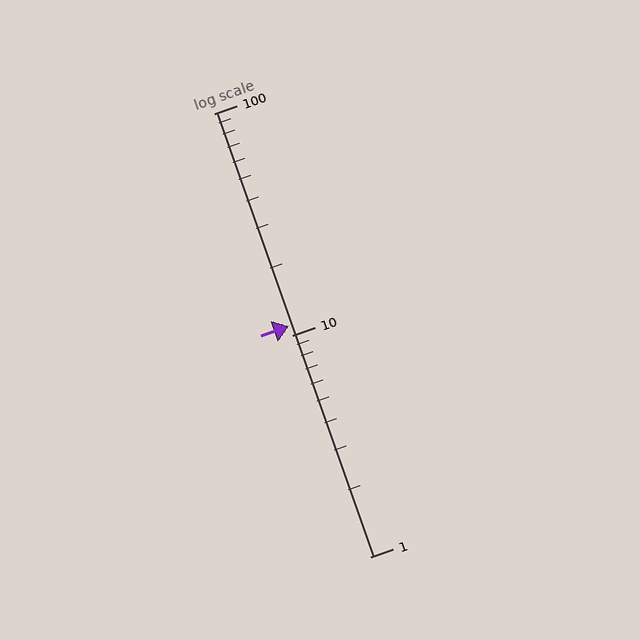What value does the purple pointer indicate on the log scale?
The pointer indicates approximately 11.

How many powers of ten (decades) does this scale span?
The scale spans 2 decades, from 1 to 100.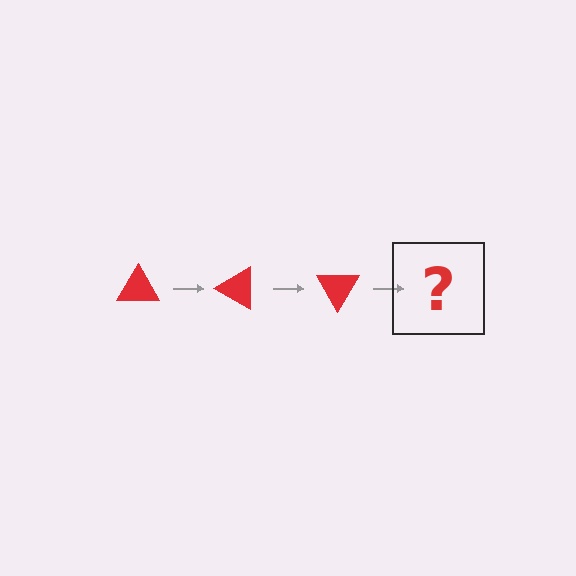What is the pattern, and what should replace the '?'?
The pattern is that the triangle rotates 30 degrees each step. The '?' should be a red triangle rotated 90 degrees.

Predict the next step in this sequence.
The next step is a red triangle rotated 90 degrees.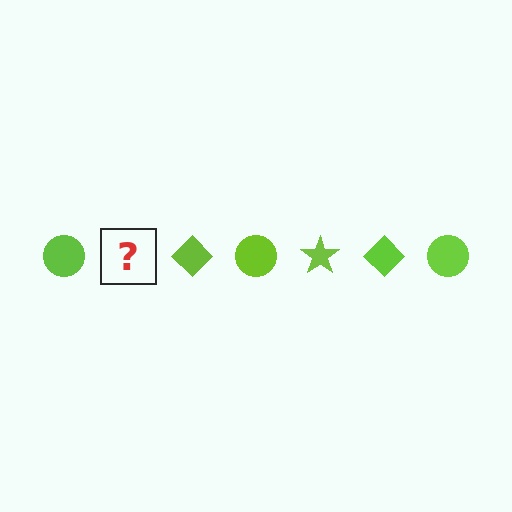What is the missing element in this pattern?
The missing element is a lime star.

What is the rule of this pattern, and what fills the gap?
The rule is that the pattern cycles through circle, star, diamond shapes in lime. The gap should be filled with a lime star.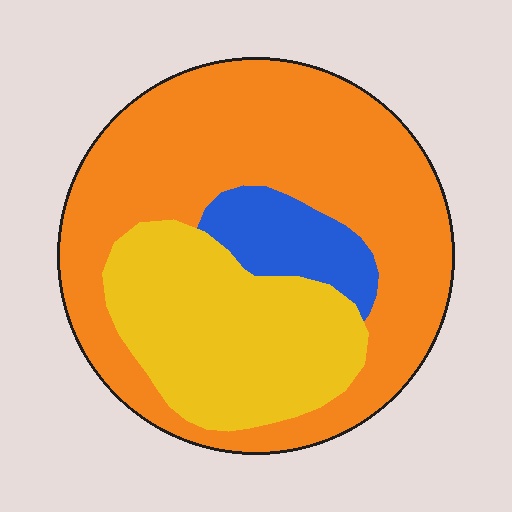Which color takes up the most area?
Orange, at roughly 60%.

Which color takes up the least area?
Blue, at roughly 10%.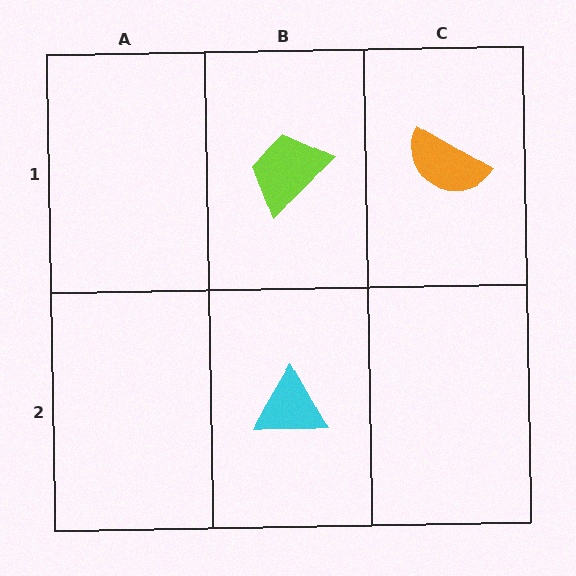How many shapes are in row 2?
1 shape.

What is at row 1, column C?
An orange semicircle.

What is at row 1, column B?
A lime trapezoid.